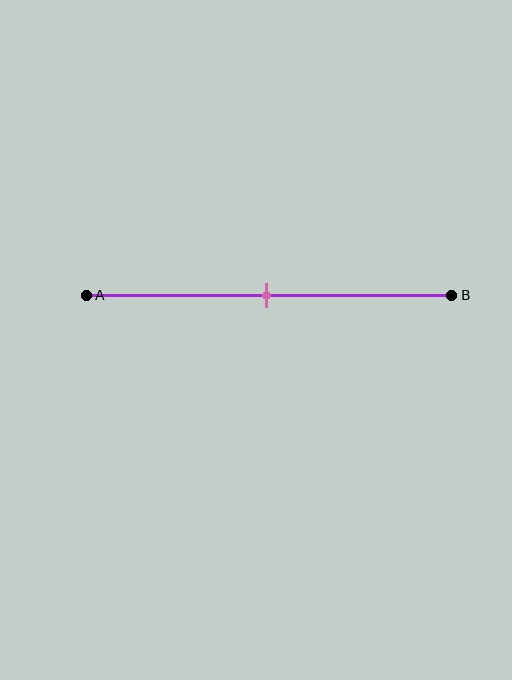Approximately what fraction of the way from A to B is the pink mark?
The pink mark is approximately 50% of the way from A to B.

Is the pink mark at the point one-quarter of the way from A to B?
No, the mark is at about 50% from A, not at the 25% one-quarter point.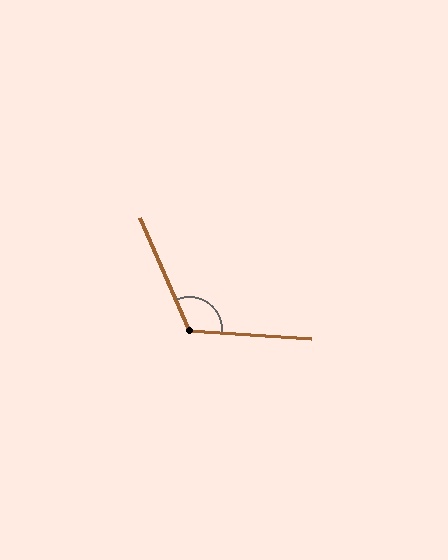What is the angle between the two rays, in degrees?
Approximately 118 degrees.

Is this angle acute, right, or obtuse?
It is obtuse.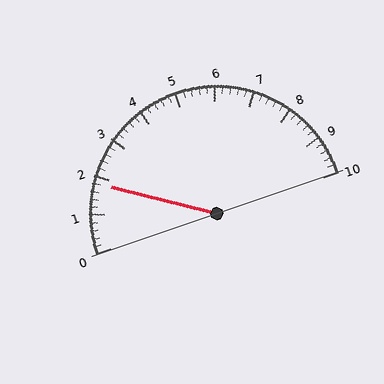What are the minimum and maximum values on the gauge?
The gauge ranges from 0 to 10.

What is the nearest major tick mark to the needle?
The nearest major tick mark is 2.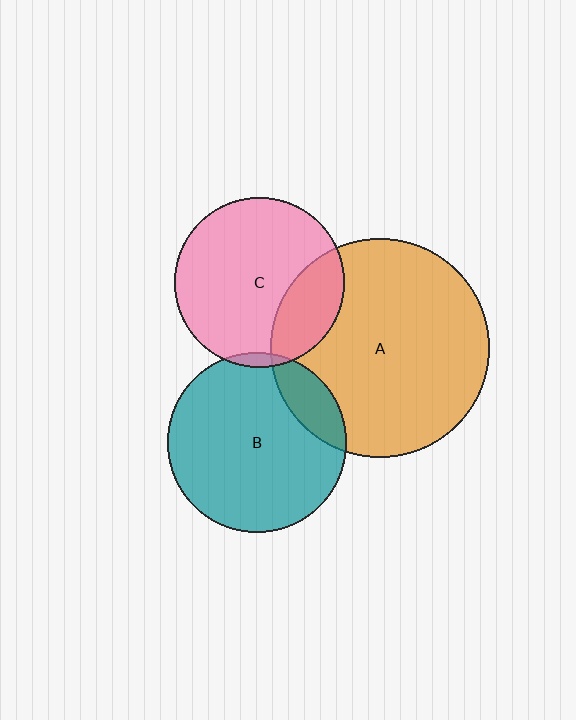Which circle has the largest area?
Circle A (orange).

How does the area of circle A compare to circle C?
Approximately 1.7 times.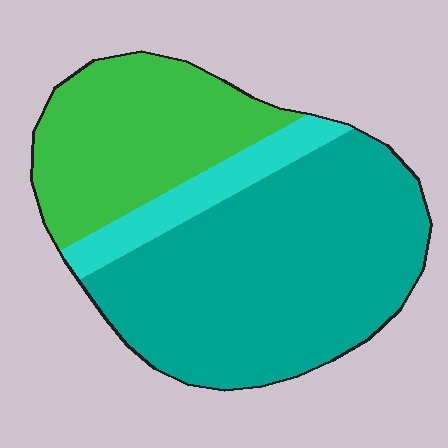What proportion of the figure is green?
Green takes up between a sixth and a third of the figure.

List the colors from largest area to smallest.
From largest to smallest: teal, green, cyan.